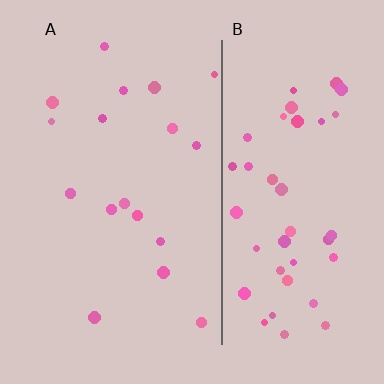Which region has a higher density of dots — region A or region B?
B (the right).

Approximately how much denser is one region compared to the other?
Approximately 2.6× — region B over region A.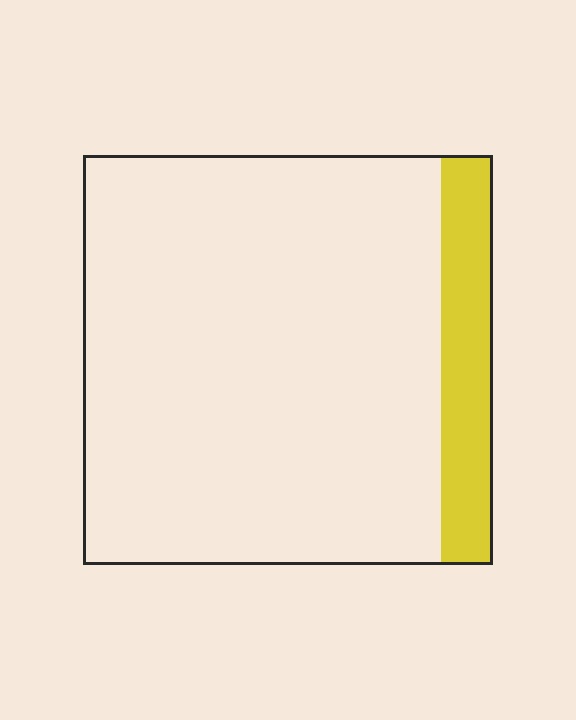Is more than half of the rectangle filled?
No.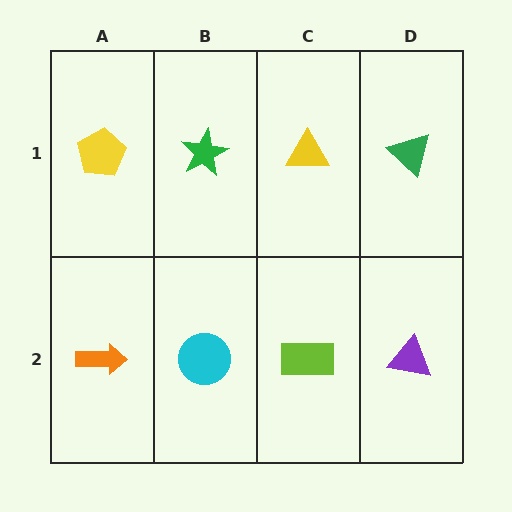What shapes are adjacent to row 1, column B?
A cyan circle (row 2, column B), a yellow pentagon (row 1, column A), a yellow triangle (row 1, column C).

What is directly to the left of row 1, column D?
A yellow triangle.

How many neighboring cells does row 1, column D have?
2.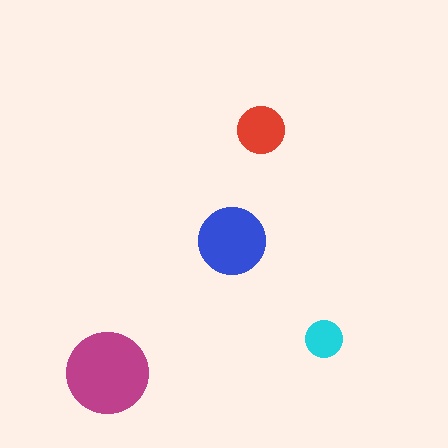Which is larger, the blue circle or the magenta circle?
The magenta one.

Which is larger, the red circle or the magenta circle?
The magenta one.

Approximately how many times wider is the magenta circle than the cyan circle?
About 2 times wider.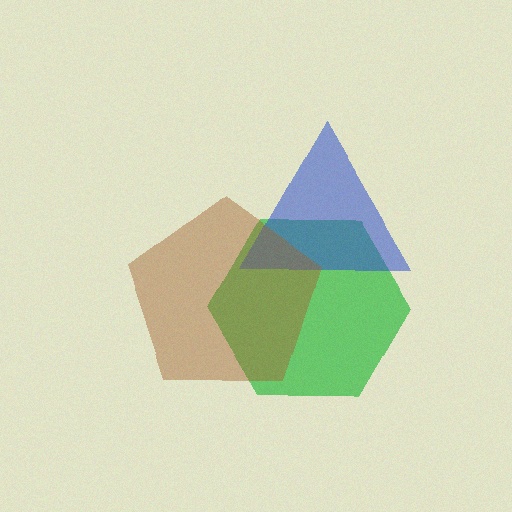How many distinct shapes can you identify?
There are 3 distinct shapes: a green hexagon, a blue triangle, a brown pentagon.